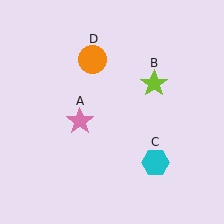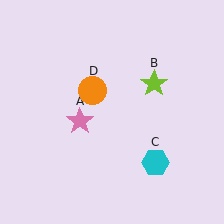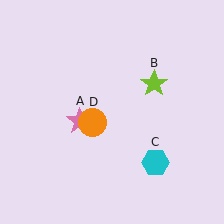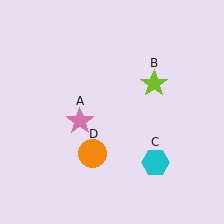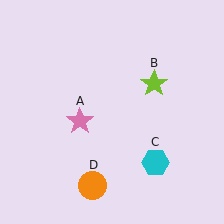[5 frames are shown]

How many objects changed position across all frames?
1 object changed position: orange circle (object D).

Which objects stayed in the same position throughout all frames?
Pink star (object A) and lime star (object B) and cyan hexagon (object C) remained stationary.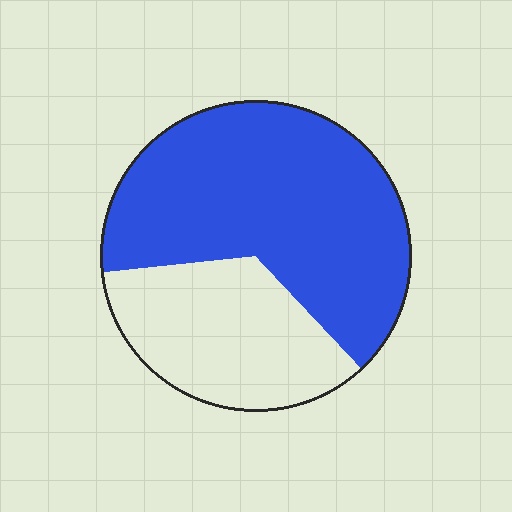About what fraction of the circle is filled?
About two thirds (2/3).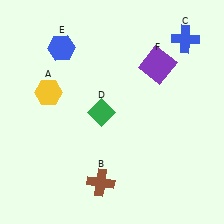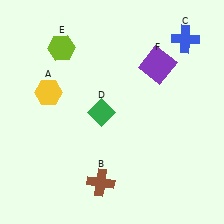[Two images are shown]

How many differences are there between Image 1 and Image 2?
There is 1 difference between the two images.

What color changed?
The hexagon (E) changed from blue in Image 1 to lime in Image 2.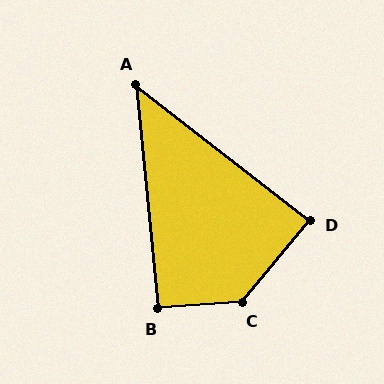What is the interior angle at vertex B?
Approximately 91 degrees (approximately right).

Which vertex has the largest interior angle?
C, at approximately 134 degrees.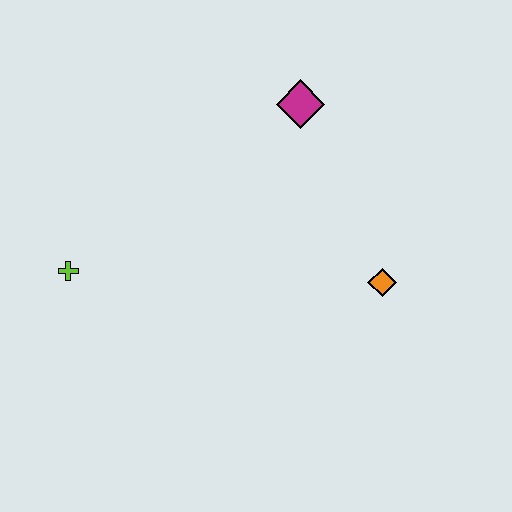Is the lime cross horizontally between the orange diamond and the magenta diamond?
No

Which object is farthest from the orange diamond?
The lime cross is farthest from the orange diamond.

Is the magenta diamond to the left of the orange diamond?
Yes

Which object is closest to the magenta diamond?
The orange diamond is closest to the magenta diamond.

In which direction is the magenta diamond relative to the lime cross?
The magenta diamond is to the right of the lime cross.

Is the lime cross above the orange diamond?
Yes